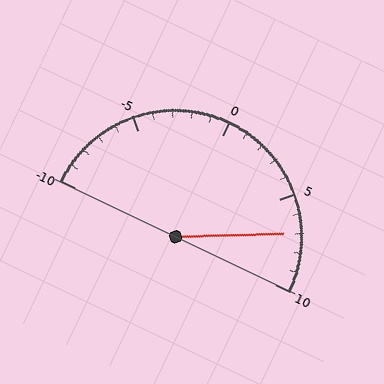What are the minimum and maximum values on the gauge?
The gauge ranges from -10 to 10.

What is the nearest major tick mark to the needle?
The nearest major tick mark is 5.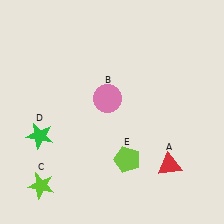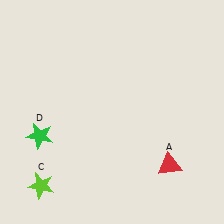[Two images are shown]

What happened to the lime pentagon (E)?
The lime pentagon (E) was removed in Image 2. It was in the bottom-right area of Image 1.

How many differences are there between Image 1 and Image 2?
There are 2 differences between the two images.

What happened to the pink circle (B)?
The pink circle (B) was removed in Image 2. It was in the top-left area of Image 1.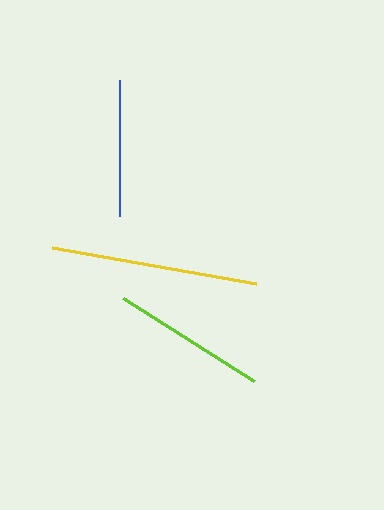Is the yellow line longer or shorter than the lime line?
The yellow line is longer than the lime line.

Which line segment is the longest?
The yellow line is the longest at approximately 207 pixels.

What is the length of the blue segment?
The blue segment is approximately 136 pixels long.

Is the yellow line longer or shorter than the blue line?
The yellow line is longer than the blue line.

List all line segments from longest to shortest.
From longest to shortest: yellow, lime, blue.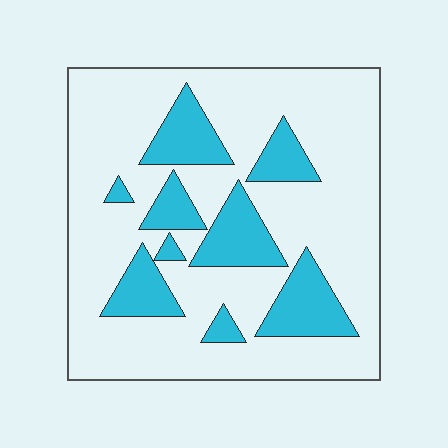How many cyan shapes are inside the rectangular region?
9.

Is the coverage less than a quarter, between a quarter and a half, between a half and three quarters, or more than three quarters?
Less than a quarter.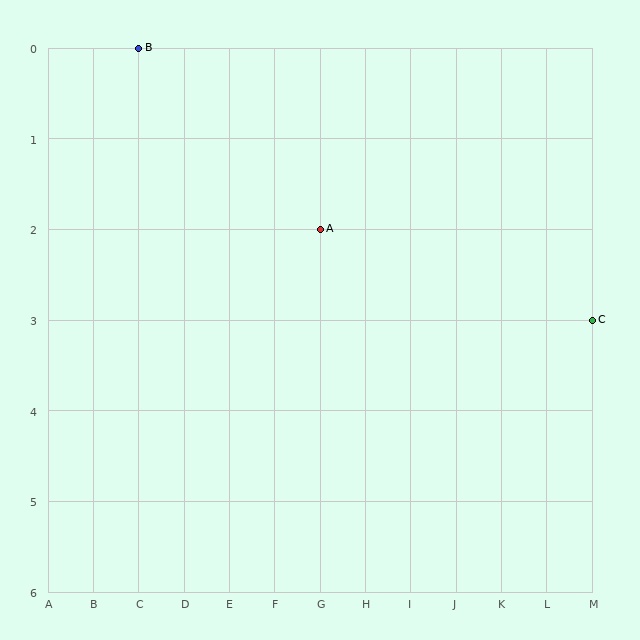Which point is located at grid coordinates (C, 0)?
Point B is at (C, 0).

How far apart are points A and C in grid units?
Points A and C are 6 columns and 1 row apart (about 6.1 grid units diagonally).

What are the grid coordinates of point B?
Point B is at grid coordinates (C, 0).